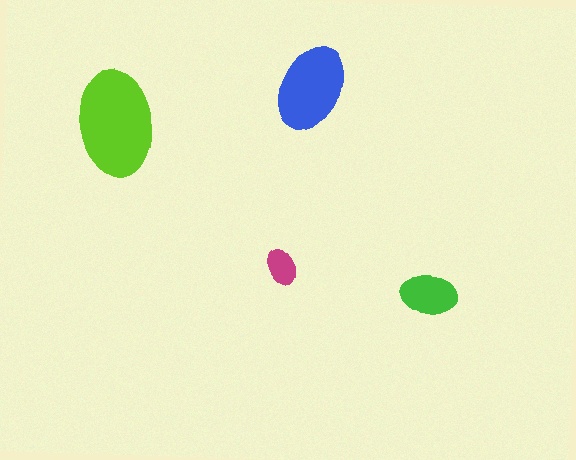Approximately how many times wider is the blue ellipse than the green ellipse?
About 1.5 times wider.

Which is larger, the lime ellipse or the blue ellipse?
The lime one.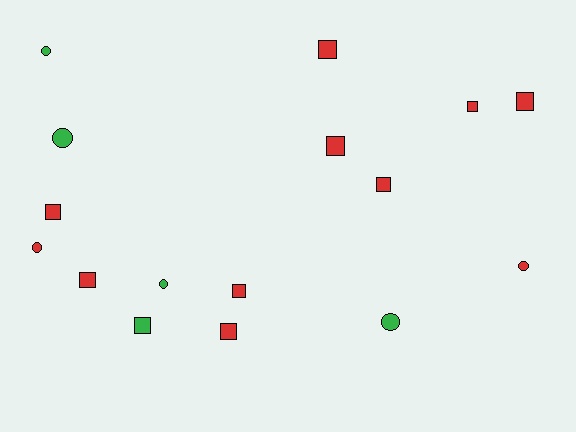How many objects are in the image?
There are 16 objects.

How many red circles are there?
There are 2 red circles.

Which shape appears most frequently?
Square, with 10 objects.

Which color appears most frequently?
Red, with 11 objects.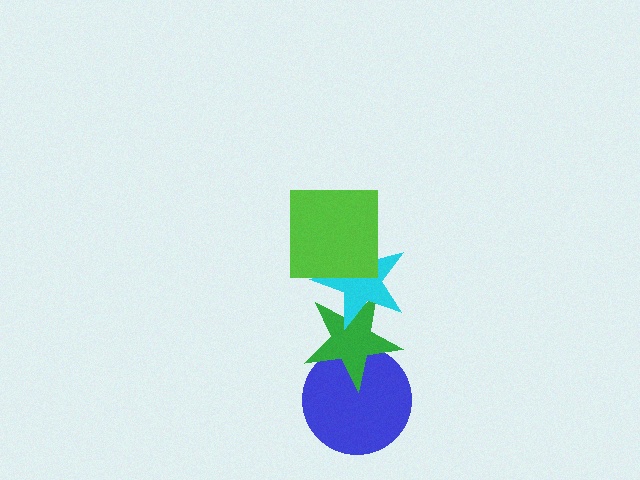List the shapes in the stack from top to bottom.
From top to bottom: the lime square, the cyan star, the green star, the blue circle.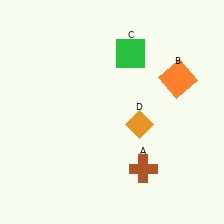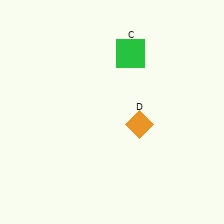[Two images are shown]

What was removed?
The orange square (B), the brown cross (A) were removed in Image 2.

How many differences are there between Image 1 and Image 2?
There are 2 differences between the two images.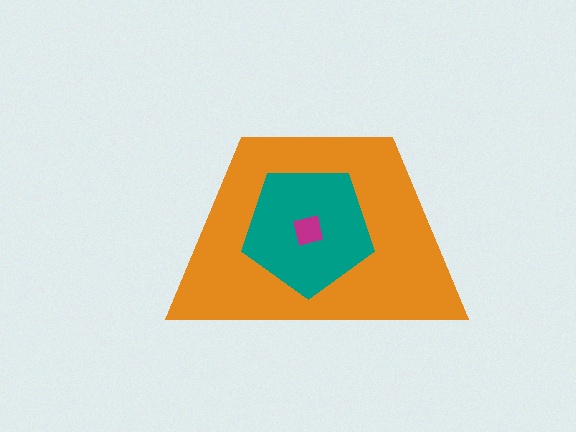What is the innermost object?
The magenta square.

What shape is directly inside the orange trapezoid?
The teal pentagon.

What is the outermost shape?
The orange trapezoid.